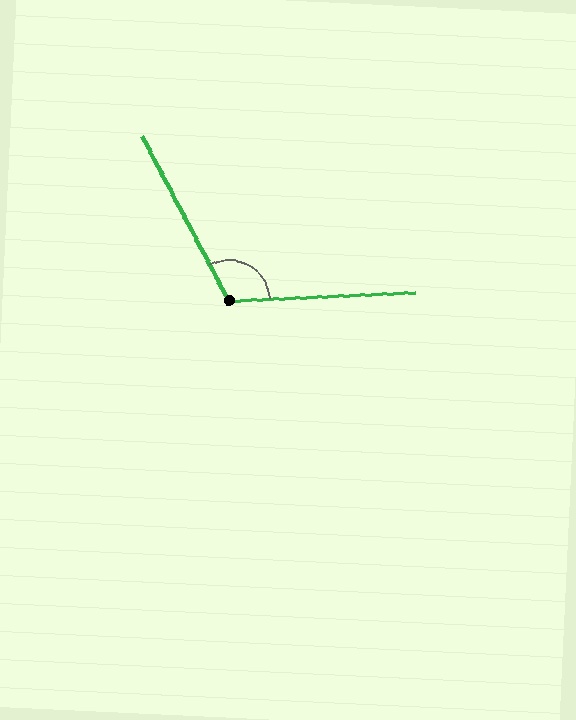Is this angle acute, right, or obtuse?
It is obtuse.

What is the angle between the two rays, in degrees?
Approximately 115 degrees.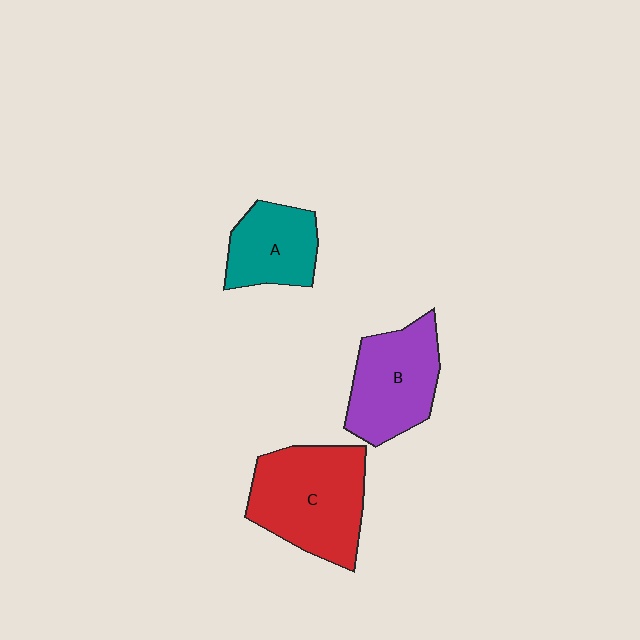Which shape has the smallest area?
Shape A (teal).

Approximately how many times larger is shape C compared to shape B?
Approximately 1.3 times.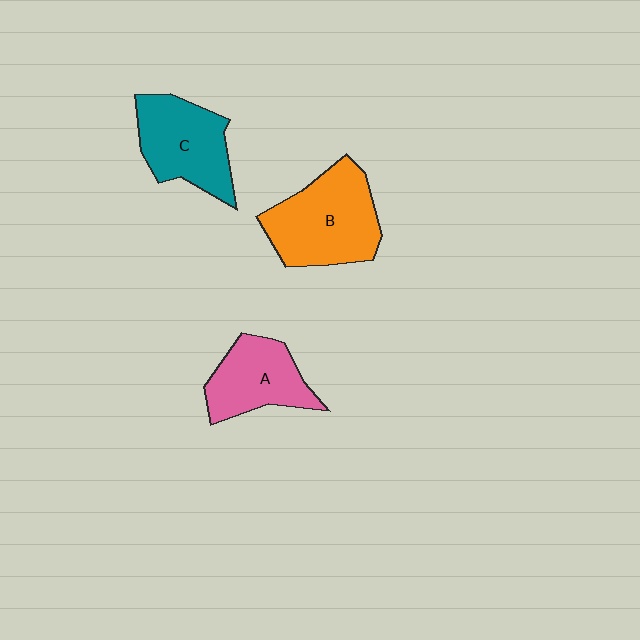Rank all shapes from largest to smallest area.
From largest to smallest: B (orange), C (teal), A (pink).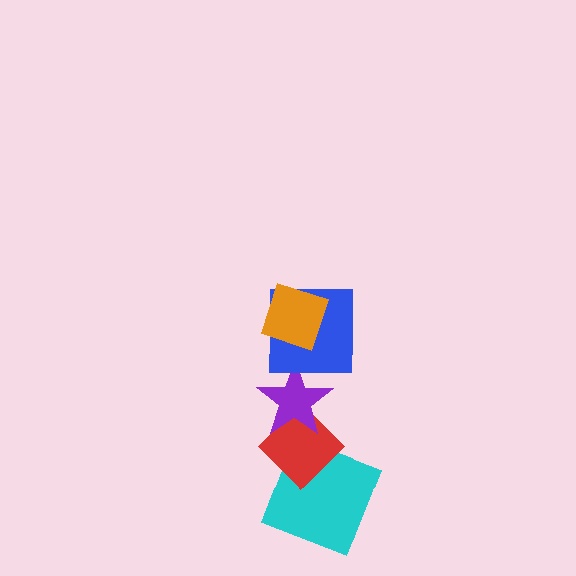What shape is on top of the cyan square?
The red diamond is on top of the cyan square.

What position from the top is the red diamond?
The red diamond is 4th from the top.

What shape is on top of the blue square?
The orange diamond is on top of the blue square.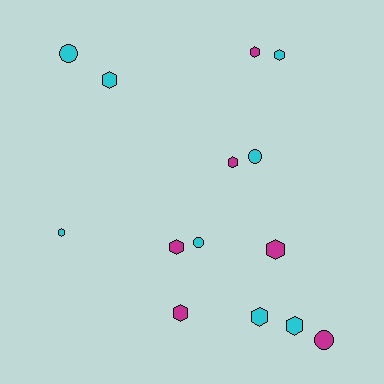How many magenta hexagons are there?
There are 5 magenta hexagons.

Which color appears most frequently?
Cyan, with 8 objects.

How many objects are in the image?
There are 14 objects.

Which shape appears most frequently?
Hexagon, with 10 objects.